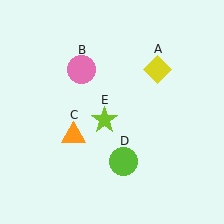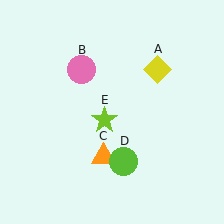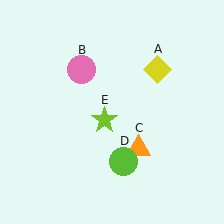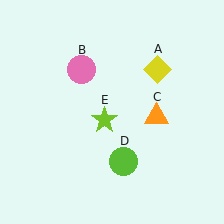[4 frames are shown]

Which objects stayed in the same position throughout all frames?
Yellow diamond (object A) and pink circle (object B) and lime circle (object D) and lime star (object E) remained stationary.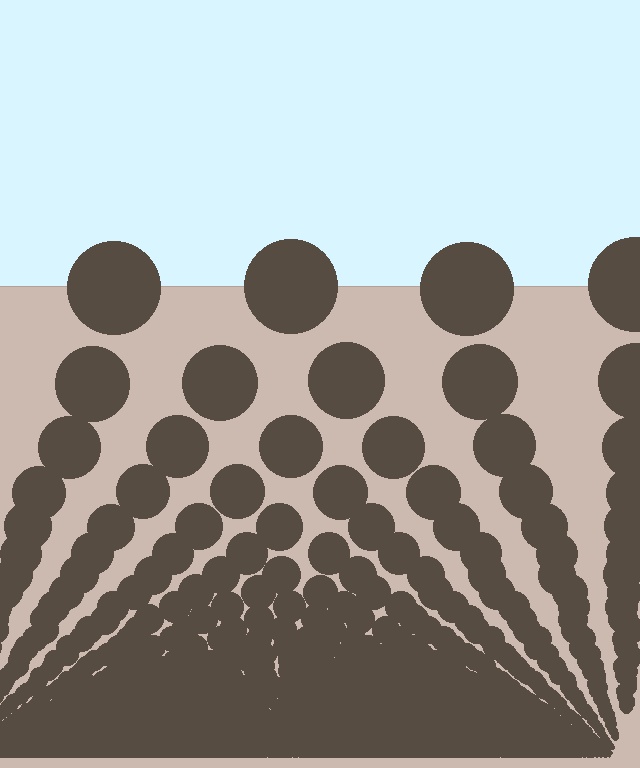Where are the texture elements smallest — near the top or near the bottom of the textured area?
Near the bottom.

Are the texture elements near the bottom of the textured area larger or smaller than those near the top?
Smaller. The gradient is inverted — elements near the bottom are smaller and denser.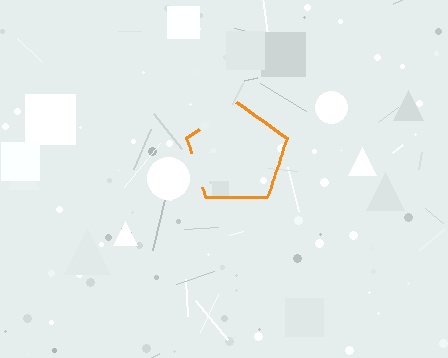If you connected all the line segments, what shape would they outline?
They would outline a pentagon.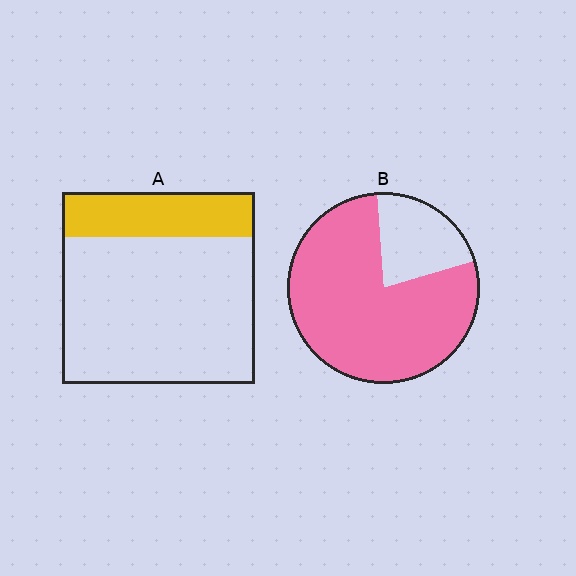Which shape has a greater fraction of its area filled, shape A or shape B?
Shape B.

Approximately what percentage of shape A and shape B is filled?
A is approximately 25% and B is approximately 80%.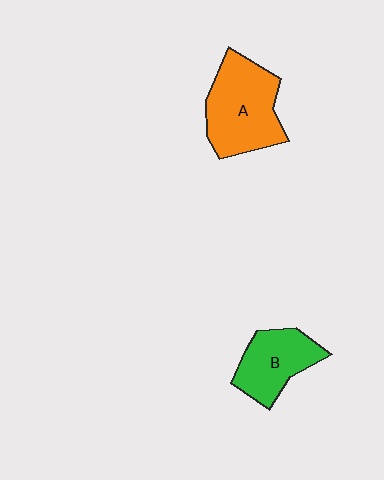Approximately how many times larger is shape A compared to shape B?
Approximately 1.4 times.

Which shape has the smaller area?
Shape B (green).